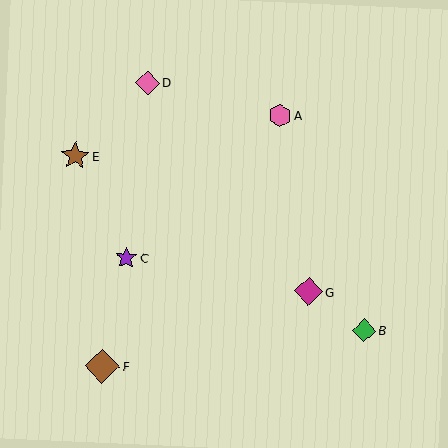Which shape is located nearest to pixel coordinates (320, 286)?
The magenta diamond (labeled G) at (308, 291) is nearest to that location.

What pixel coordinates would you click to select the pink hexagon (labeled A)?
Click at (280, 116) to select the pink hexagon A.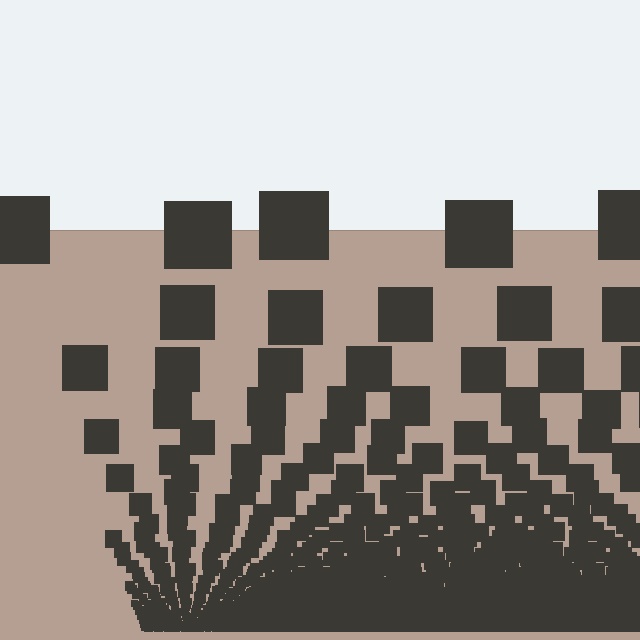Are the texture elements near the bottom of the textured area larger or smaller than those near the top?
Smaller. The gradient is inverted — elements near the bottom are smaller and denser.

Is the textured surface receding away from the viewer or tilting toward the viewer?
The surface appears to tilt toward the viewer. Texture elements get larger and sparser toward the top.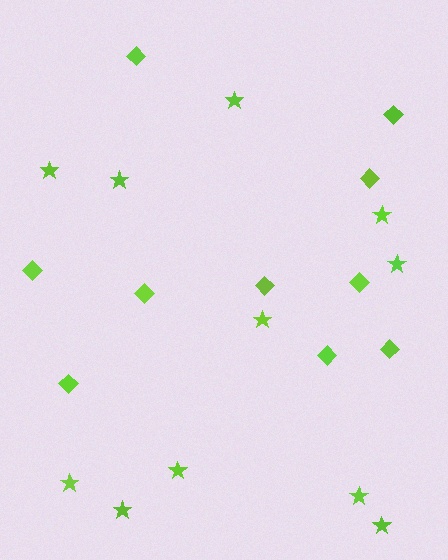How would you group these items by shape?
There are 2 groups: one group of diamonds (10) and one group of stars (11).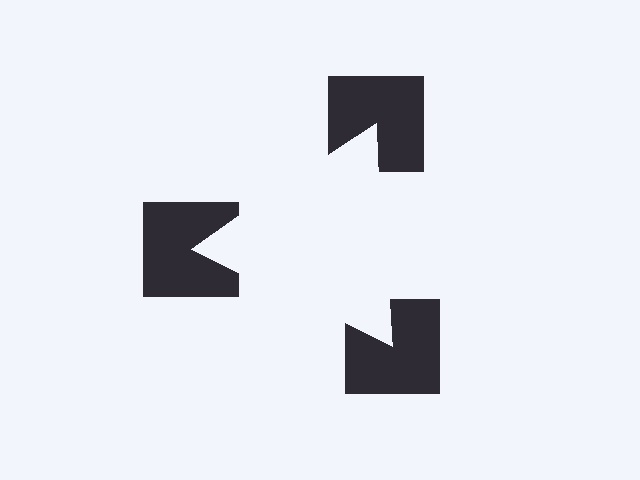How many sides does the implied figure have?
3 sides.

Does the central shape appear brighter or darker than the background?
It typically appears slightly brighter than the background, even though no actual brightness change is drawn.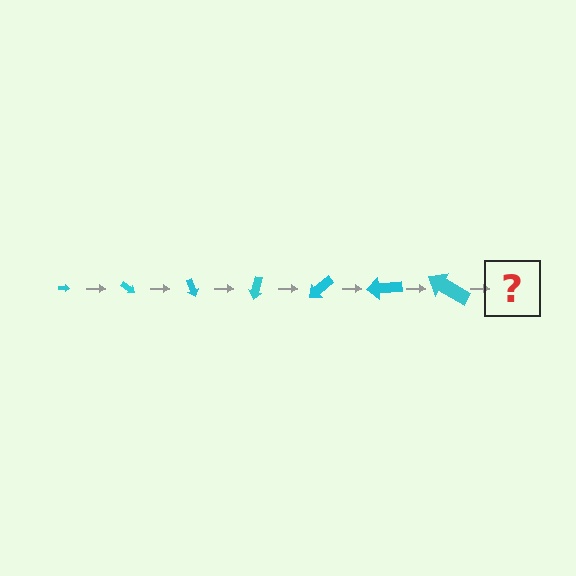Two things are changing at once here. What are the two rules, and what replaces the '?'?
The two rules are that the arrow grows larger each step and it rotates 35 degrees each step. The '?' should be an arrow, larger than the previous one and rotated 245 degrees from the start.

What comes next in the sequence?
The next element should be an arrow, larger than the previous one and rotated 245 degrees from the start.